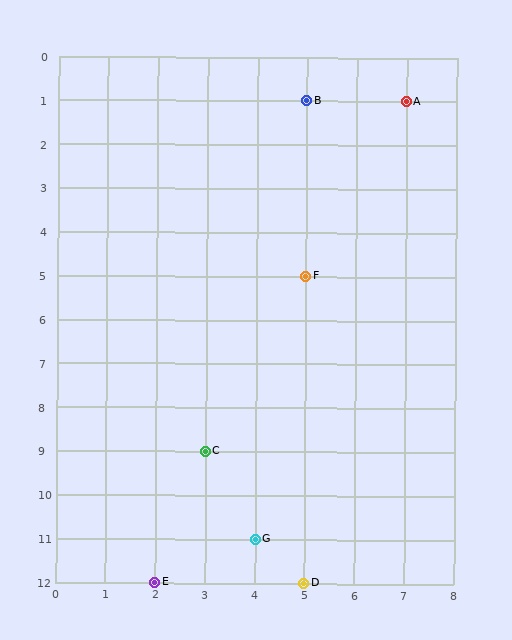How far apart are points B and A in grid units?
Points B and A are 2 columns apart.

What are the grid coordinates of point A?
Point A is at grid coordinates (7, 1).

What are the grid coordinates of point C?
Point C is at grid coordinates (3, 9).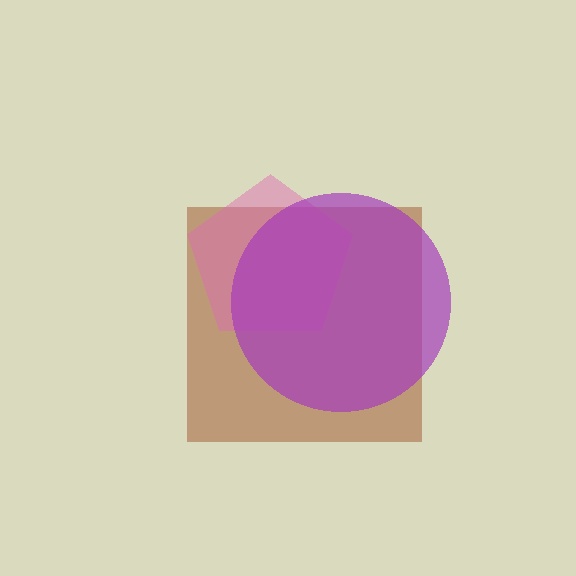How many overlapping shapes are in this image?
There are 3 overlapping shapes in the image.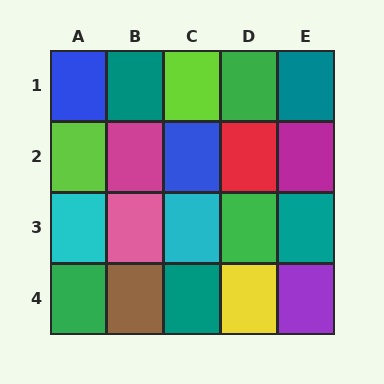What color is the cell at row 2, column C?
Blue.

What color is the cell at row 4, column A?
Green.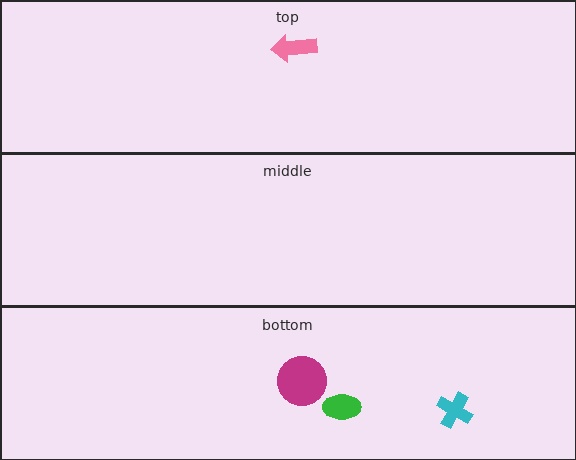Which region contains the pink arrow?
The top region.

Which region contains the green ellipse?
The bottom region.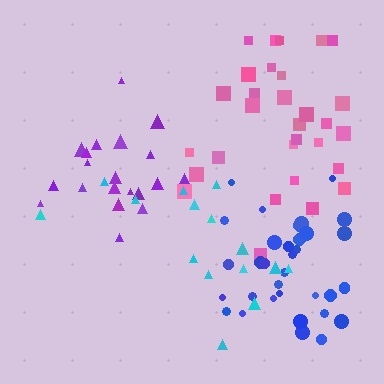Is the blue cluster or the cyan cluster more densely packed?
Blue.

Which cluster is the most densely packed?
Purple.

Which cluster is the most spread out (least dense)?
Cyan.